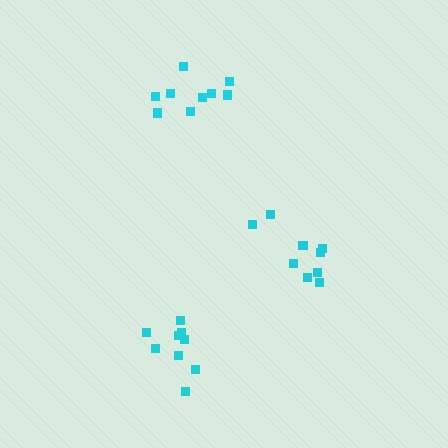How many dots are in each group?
Group 1: 9 dots, Group 2: 9 dots, Group 3: 9 dots (27 total).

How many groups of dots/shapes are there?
There are 3 groups.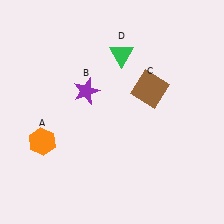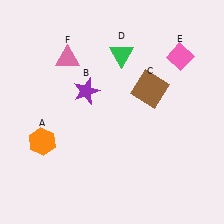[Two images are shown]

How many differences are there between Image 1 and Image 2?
There are 2 differences between the two images.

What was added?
A pink diamond (E), a pink triangle (F) were added in Image 2.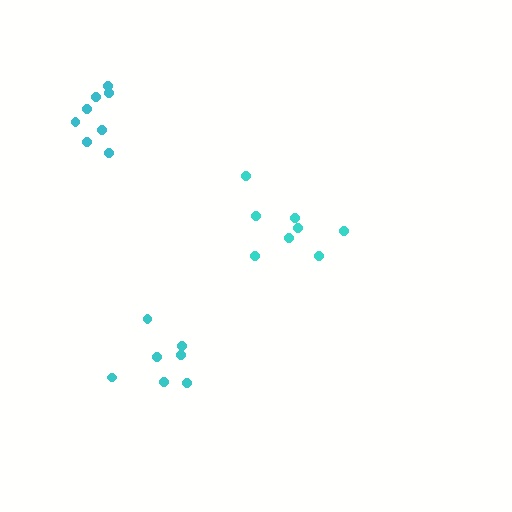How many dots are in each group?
Group 1: 7 dots, Group 2: 8 dots, Group 3: 8 dots (23 total).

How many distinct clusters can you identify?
There are 3 distinct clusters.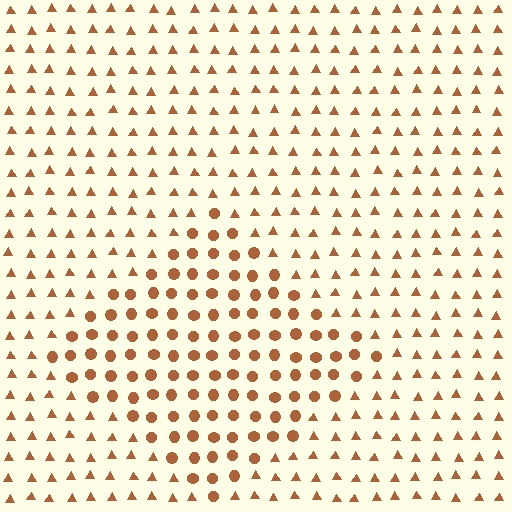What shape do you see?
I see a diamond.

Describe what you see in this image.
The image is filled with small brown elements arranged in a uniform grid. A diamond-shaped region contains circles, while the surrounding area contains triangles. The boundary is defined purely by the change in element shape.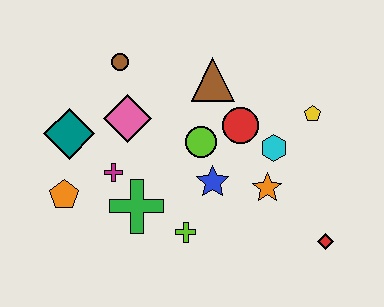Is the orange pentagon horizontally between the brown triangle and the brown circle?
No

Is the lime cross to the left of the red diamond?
Yes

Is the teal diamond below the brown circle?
Yes